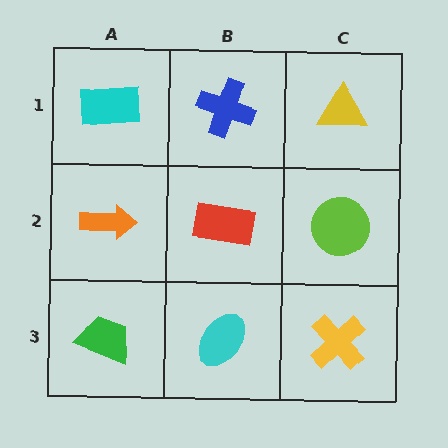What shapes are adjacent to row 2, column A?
A cyan rectangle (row 1, column A), a green trapezoid (row 3, column A), a red rectangle (row 2, column B).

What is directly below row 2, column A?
A green trapezoid.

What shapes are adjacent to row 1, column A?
An orange arrow (row 2, column A), a blue cross (row 1, column B).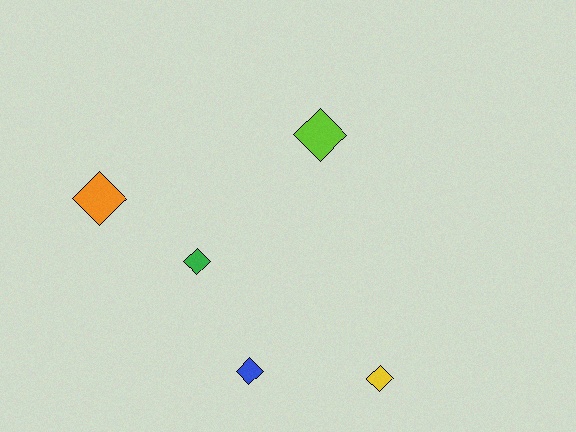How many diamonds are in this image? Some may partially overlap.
There are 5 diamonds.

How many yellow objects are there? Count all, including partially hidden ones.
There is 1 yellow object.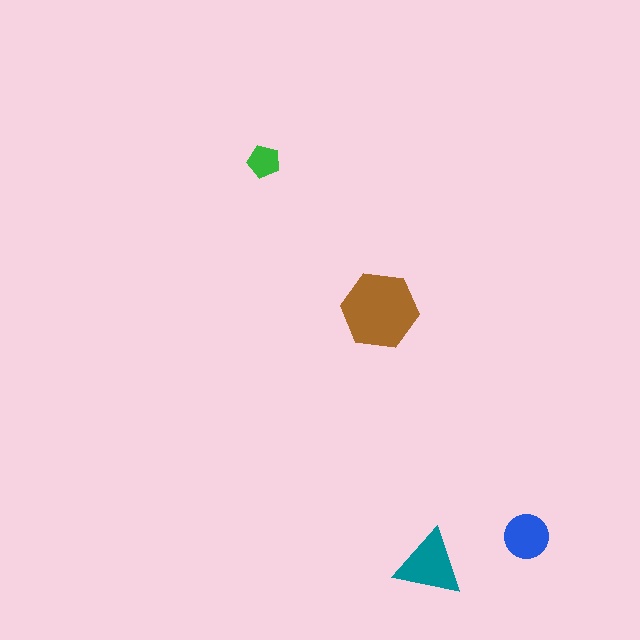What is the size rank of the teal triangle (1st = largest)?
2nd.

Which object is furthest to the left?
The green pentagon is leftmost.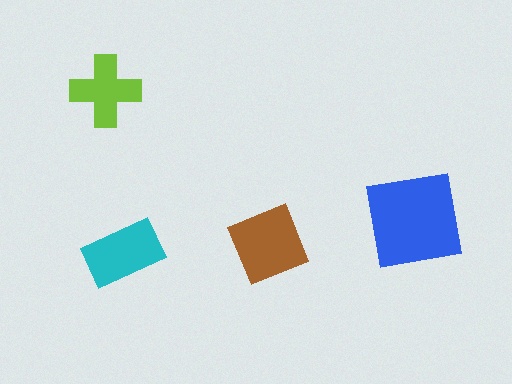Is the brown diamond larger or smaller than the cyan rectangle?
Larger.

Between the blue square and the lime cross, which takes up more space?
The blue square.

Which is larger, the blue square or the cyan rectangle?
The blue square.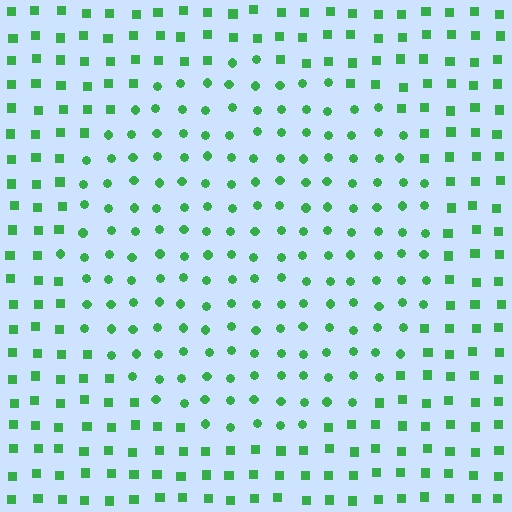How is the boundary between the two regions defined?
The boundary is defined by a change in element shape: circles inside vs. squares outside. All elements share the same color and spacing.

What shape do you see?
I see a circle.